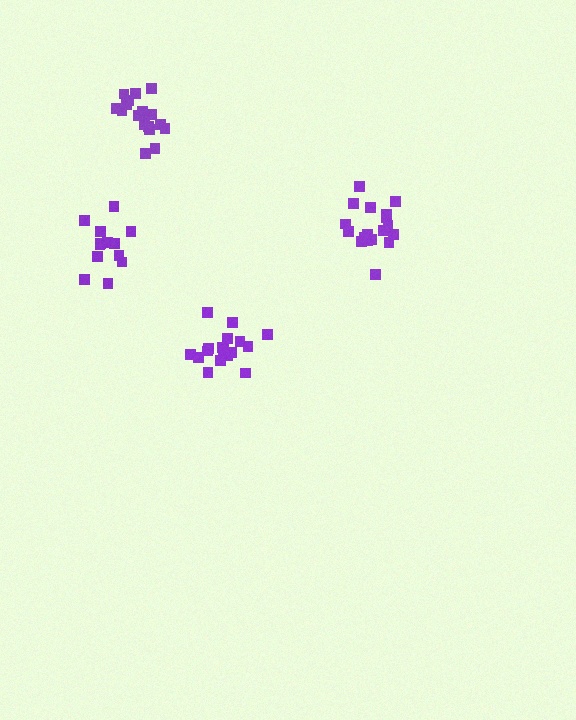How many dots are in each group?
Group 1: 17 dots, Group 2: 19 dots, Group 3: 13 dots, Group 4: 19 dots (68 total).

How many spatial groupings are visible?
There are 4 spatial groupings.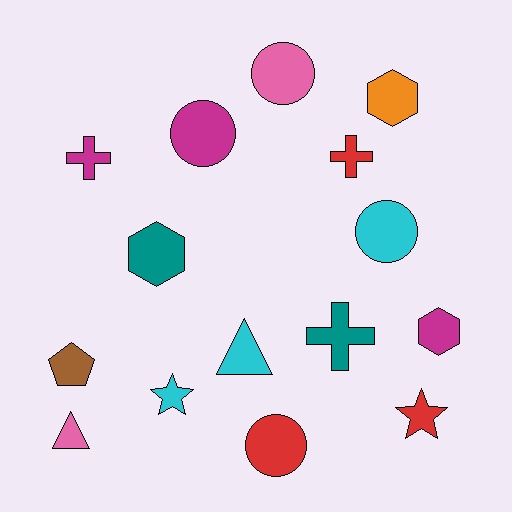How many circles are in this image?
There are 4 circles.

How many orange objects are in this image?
There is 1 orange object.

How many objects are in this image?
There are 15 objects.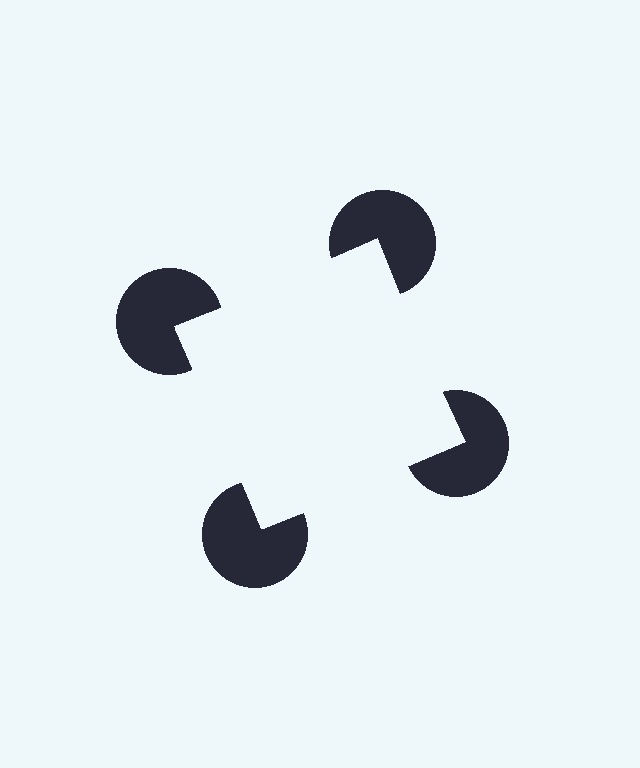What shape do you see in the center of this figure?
An illusory square — its edges are inferred from the aligned wedge cuts in the pac-man discs, not physically drawn.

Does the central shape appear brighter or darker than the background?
It typically appears slightly brighter than the background, even though no actual brightness change is drawn.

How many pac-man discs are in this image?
There are 4 — one at each vertex of the illusory square.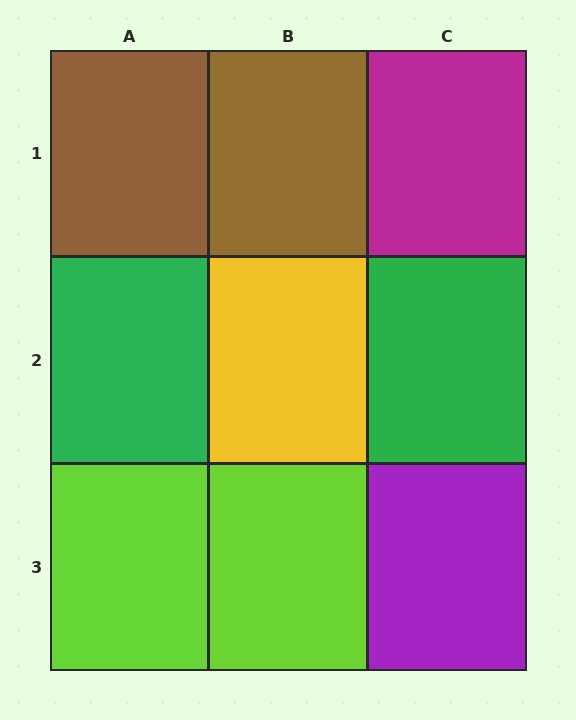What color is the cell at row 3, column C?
Purple.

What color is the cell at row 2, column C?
Green.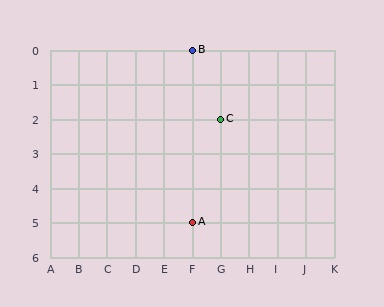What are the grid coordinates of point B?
Point B is at grid coordinates (F, 0).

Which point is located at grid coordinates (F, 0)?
Point B is at (F, 0).